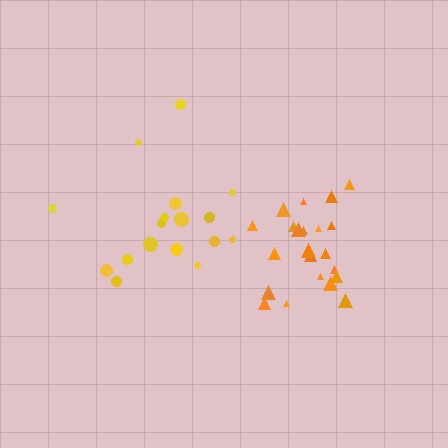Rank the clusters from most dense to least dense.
orange, yellow.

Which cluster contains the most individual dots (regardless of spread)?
Orange (22).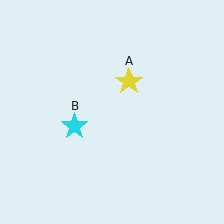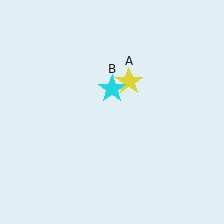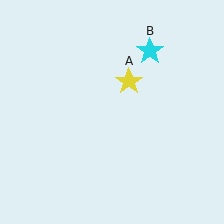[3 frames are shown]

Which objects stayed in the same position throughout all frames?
Yellow star (object A) remained stationary.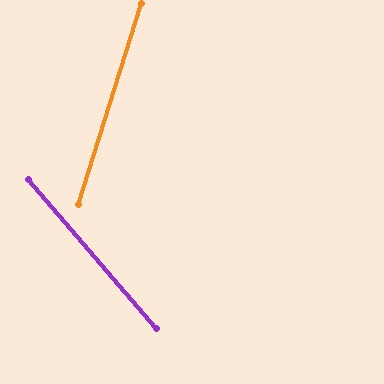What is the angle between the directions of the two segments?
Approximately 58 degrees.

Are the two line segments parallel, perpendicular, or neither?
Neither parallel nor perpendicular — they differ by about 58°.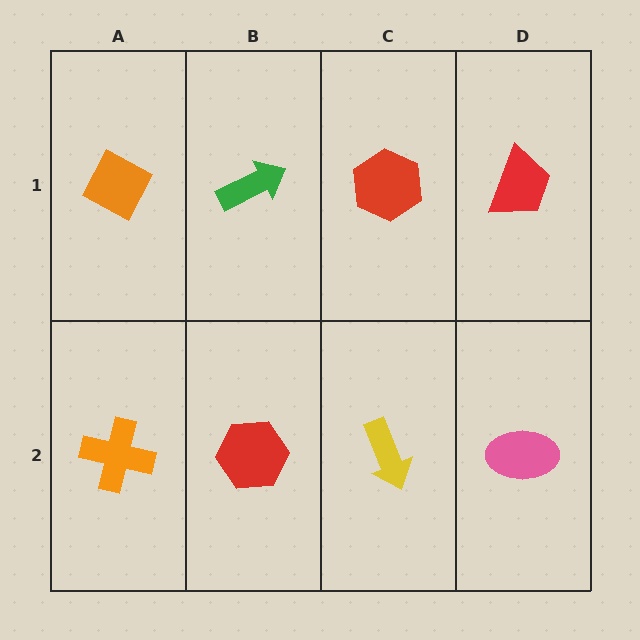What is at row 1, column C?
A red hexagon.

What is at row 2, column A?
An orange cross.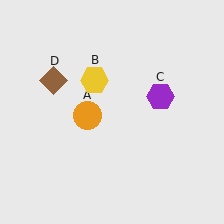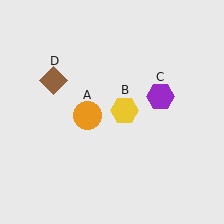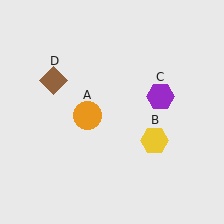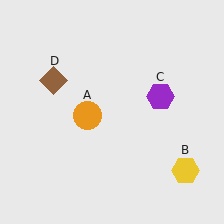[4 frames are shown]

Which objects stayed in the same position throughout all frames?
Orange circle (object A) and purple hexagon (object C) and brown diamond (object D) remained stationary.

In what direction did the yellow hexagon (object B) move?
The yellow hexagon (object B) moved down and to the right.